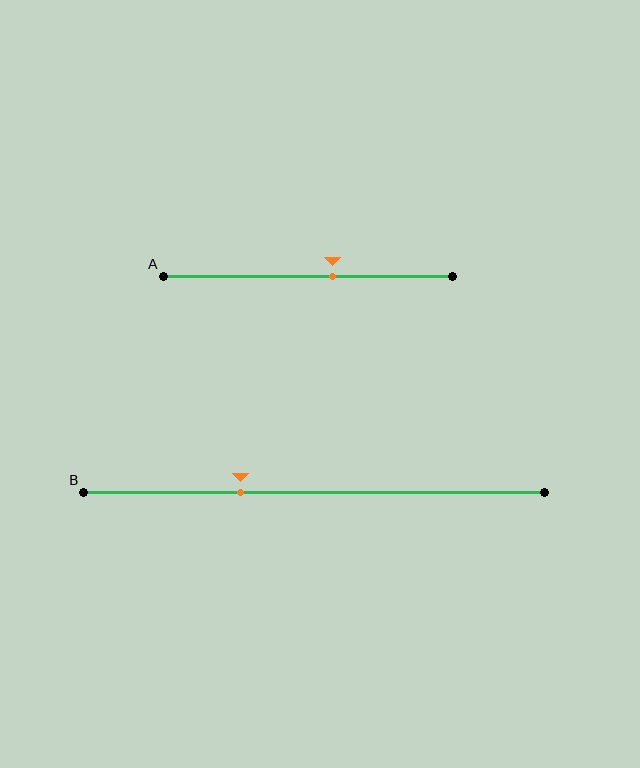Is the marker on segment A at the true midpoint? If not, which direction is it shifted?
No, the marker on segment A is shifted to the right by about 8% of the segment length.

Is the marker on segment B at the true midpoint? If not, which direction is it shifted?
No, the marker on segment B is shifted to the left by about 16% of the segment length.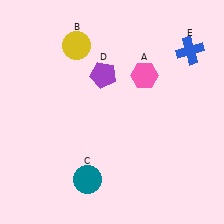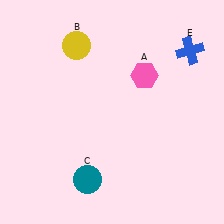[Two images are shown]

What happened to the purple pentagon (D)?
The purple pentagon (D) was removed in Image 2. It was in the top-left area of Image 1.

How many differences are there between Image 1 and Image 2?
There is 1 difference between the two images.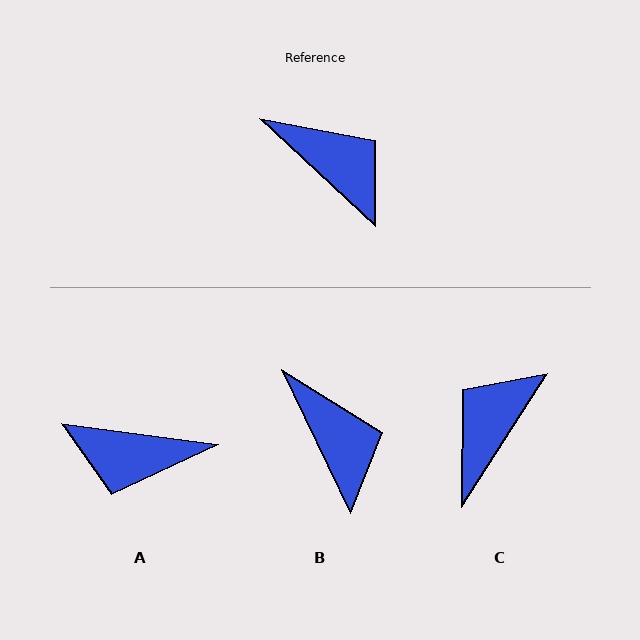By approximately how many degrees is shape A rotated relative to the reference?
Approximately 145 degrees clockwise.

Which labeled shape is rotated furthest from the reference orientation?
A, about 145 degrees away.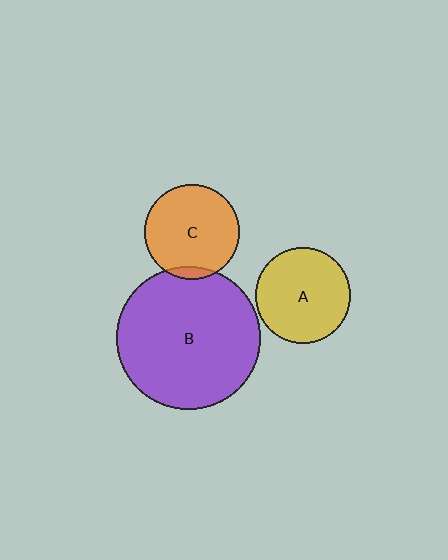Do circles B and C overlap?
Yes.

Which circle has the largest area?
Circle B (purple).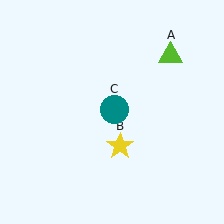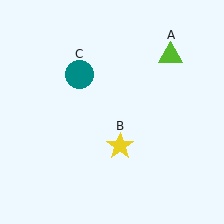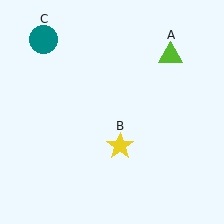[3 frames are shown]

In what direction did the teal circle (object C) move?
The teal circle (object C) moved up and to the left.